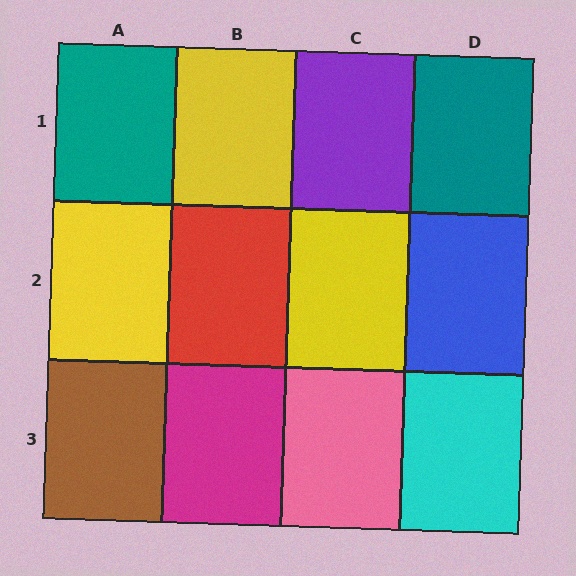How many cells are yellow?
3 cells are yellow.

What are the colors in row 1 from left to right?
Teal, yellow, purple, teal.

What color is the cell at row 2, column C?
Yellow.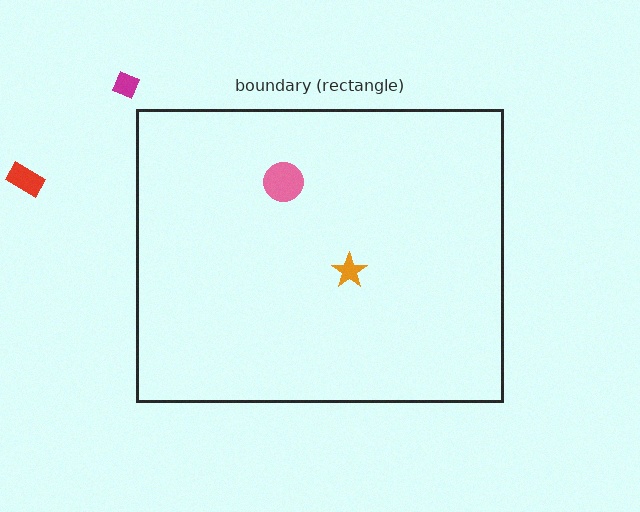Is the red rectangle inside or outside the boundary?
Outside.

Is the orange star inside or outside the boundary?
Inside.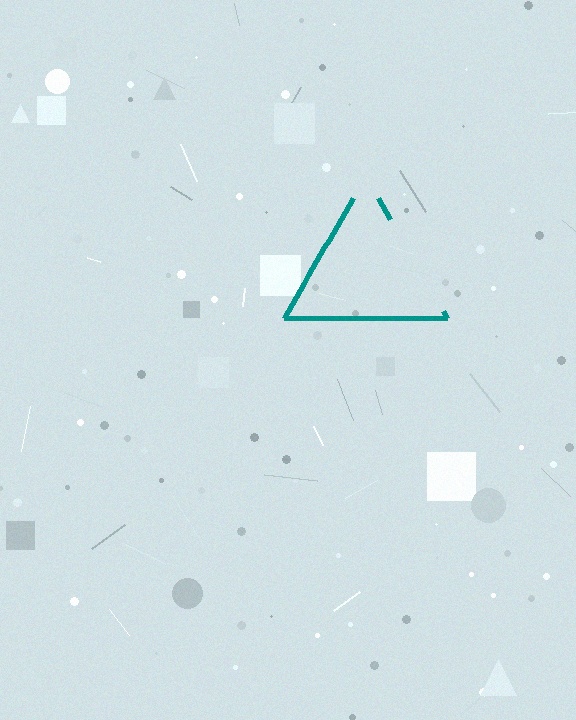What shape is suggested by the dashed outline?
The dashed outline suggests a triangle.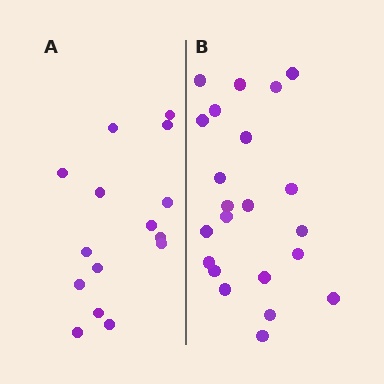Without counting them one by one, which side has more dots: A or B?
Region B (the right region) has more dots.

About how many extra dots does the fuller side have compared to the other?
Region B has roughly 8 or so more dots than region A.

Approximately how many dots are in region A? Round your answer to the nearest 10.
About 20 dots. (The exact count is 15, which rounds to 20.)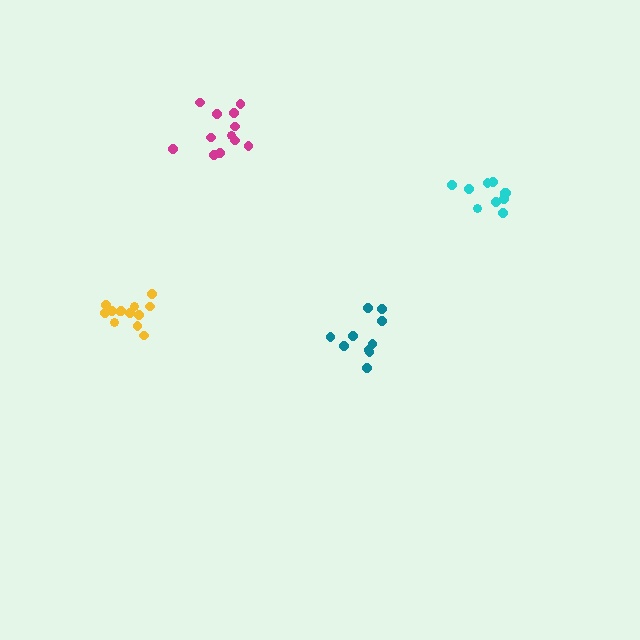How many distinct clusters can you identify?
There are 4 distinct clusters.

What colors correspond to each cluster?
The clusters are colored: yellow, teal, cyan, magenta.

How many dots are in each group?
Group 1: 13 dots, Group 2: 10 dots, Group 3: 11 dots, Group 4: 12 dots (46 total).